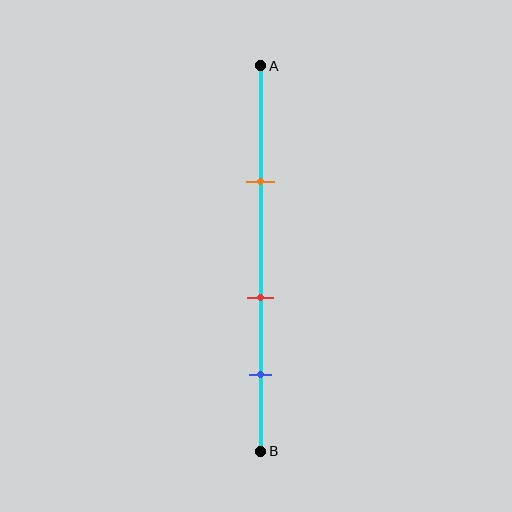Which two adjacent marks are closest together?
The red and blue marks are the closest adjacent pair.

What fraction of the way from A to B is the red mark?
The red mark is approximately 60% (0.6) of the way from A to B.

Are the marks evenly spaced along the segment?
Yes, the marks are approximately evenly spaced.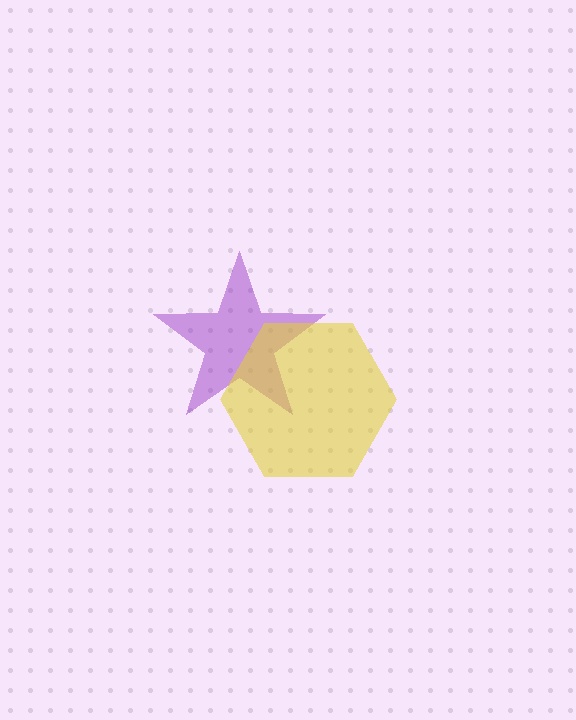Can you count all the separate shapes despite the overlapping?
Yes, there are 2 separate shapes.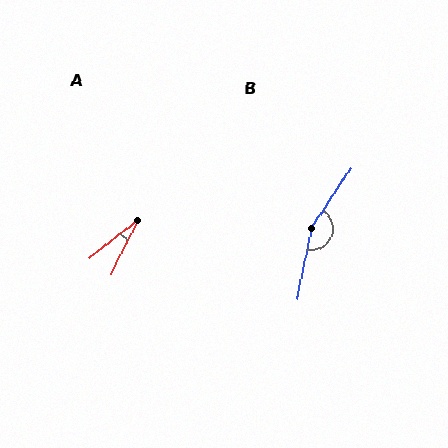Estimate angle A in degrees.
Approximately 25 degrees.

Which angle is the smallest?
A, at approximately 25 degrees.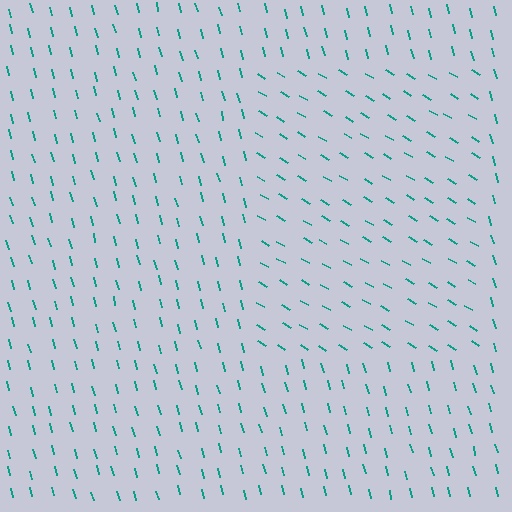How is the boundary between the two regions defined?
The boundary is defined purely by a change in line orientation (approximately 45 degrees difference). All lines are the same color and thickness.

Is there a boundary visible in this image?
Yes, there is a texture boundary formed by a change in line orientation.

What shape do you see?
I see a rectangle.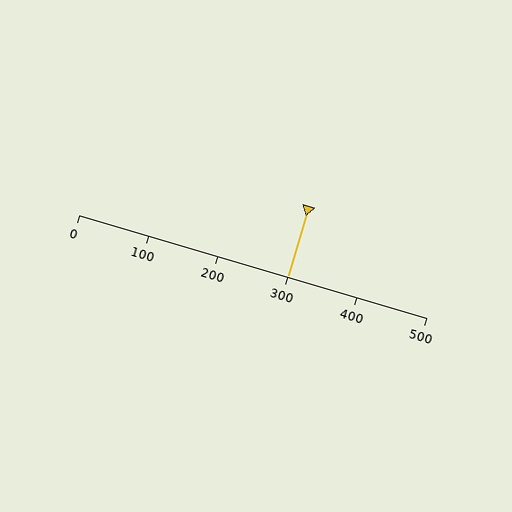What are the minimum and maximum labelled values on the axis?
The axis runs from 0 to 500.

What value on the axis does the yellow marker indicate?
The marker indicates approximately 300.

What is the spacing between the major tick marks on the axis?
The major ticks are spaced 100 apart.